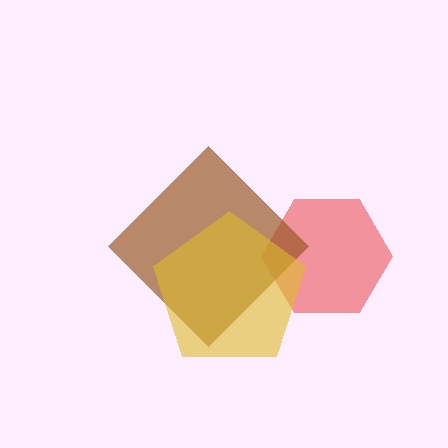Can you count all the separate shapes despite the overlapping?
Yes, there are 3 separate shapes.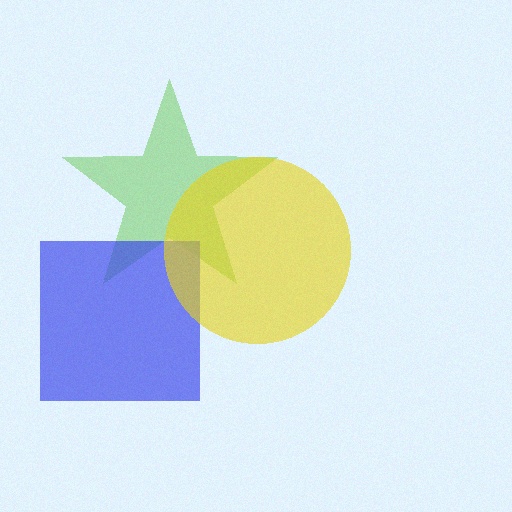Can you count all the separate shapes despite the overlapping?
Yes, there are 3 separate shapes.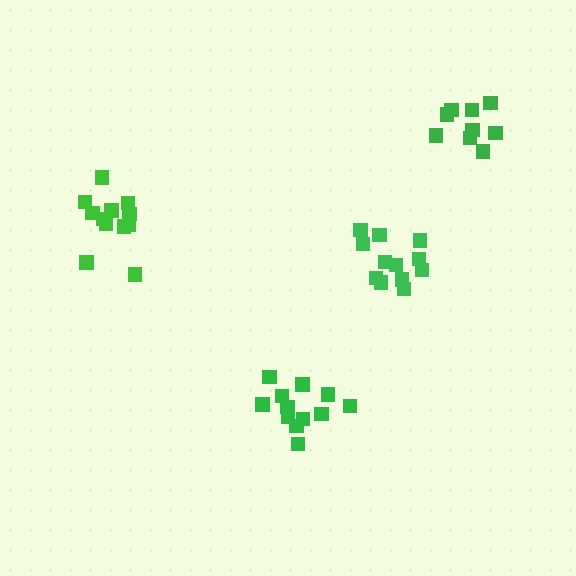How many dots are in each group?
Group 1: 12 dots, Group 2: 12 dots, Group 3: 12 dots, Group 4: 9 dots (45 total).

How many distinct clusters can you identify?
There are 4 distinct clusters.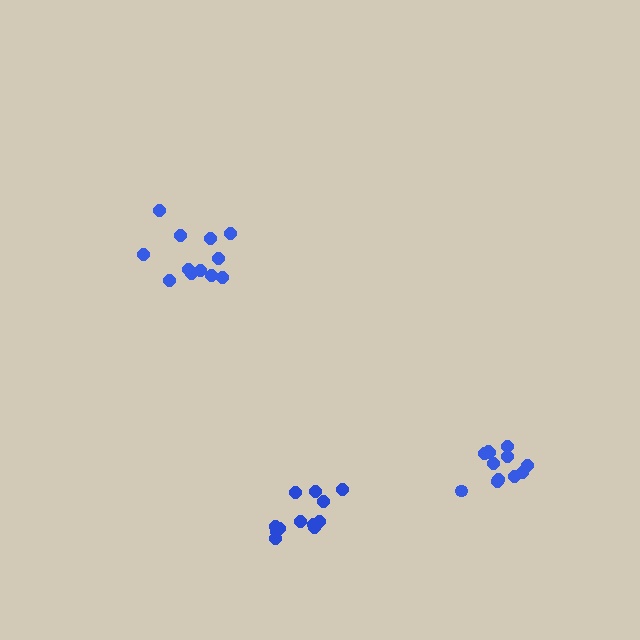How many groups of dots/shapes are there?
There are 3 groups.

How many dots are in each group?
Group 1: 12 dots, Group 2: 12 dots, Group 3: 12 dots (36 total).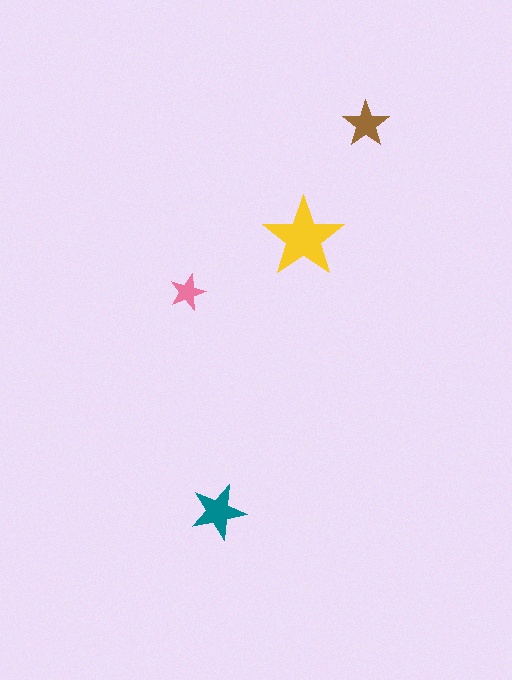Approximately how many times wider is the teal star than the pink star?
About 1.5 times wider.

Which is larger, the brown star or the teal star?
The teal one.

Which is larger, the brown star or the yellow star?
The yellow one.